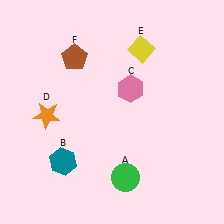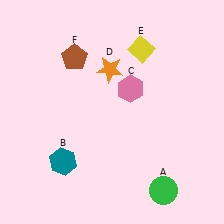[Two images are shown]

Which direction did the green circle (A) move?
The green circle (A) moved right.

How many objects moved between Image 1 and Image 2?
2 objects moved between the two images.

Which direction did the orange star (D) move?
The orange star (D) moved right.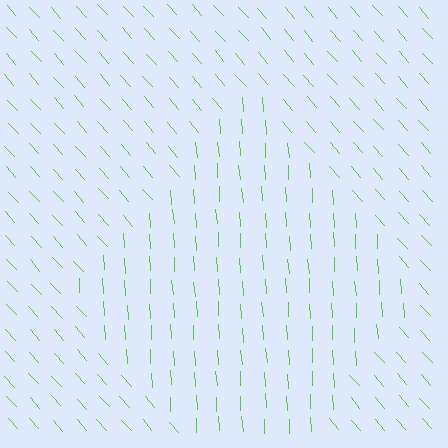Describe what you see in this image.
The image is filled with small lime line segments. A diamond region in the image has lines oriented differently from the surrounding lines, creating a visible texture boundary.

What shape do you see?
I see a diamond.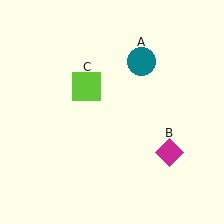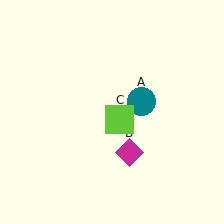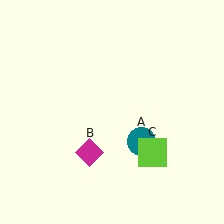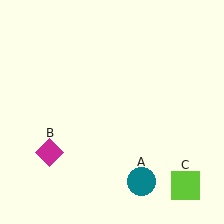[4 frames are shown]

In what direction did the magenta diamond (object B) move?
The magenta diamond (object B) moved left.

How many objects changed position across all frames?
3 objects changed position: teal circle (object A), magenta diamond (object B), lime square (object C).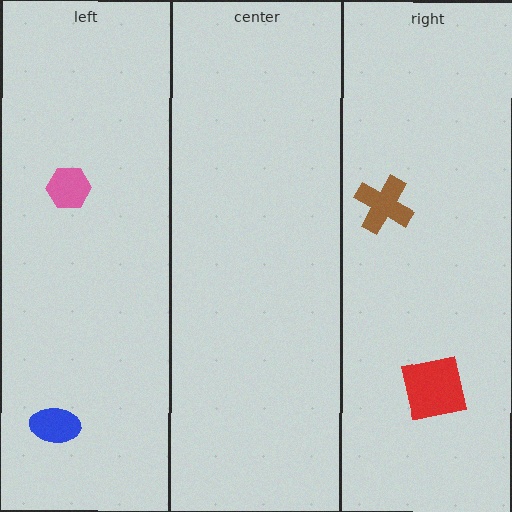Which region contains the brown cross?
The right region.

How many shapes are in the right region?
2.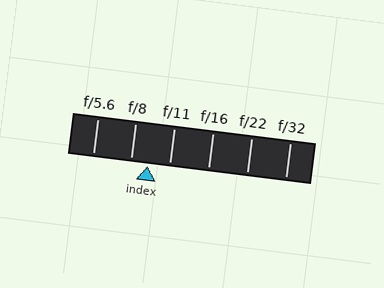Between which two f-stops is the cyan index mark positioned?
The index mark is between f/8 and f/11.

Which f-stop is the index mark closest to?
The index mark is closest to f/8.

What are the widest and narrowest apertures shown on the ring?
The widest aperture shown is f/5.6 and the narrowest is f/32.